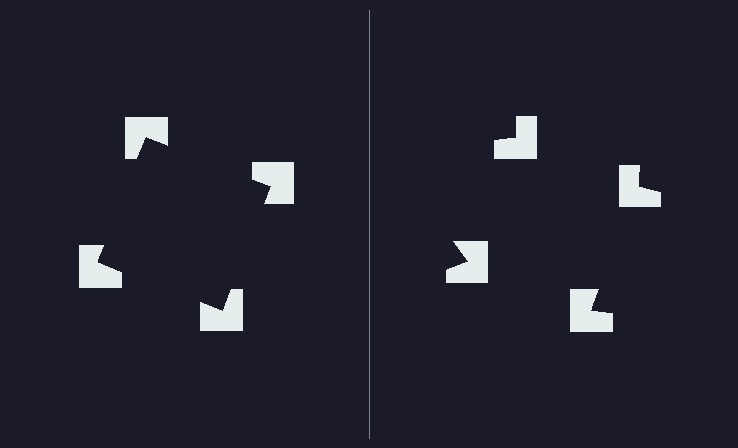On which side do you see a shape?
An illusory square appears on the left side. On the right side the wedge cuts are rotated, so no coherent shape forms.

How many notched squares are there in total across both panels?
8 — 4 on each side.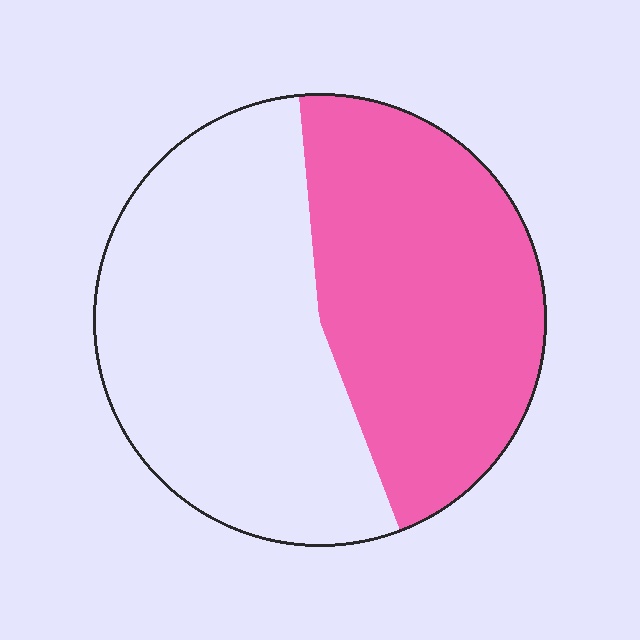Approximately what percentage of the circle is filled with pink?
Approximately 45%.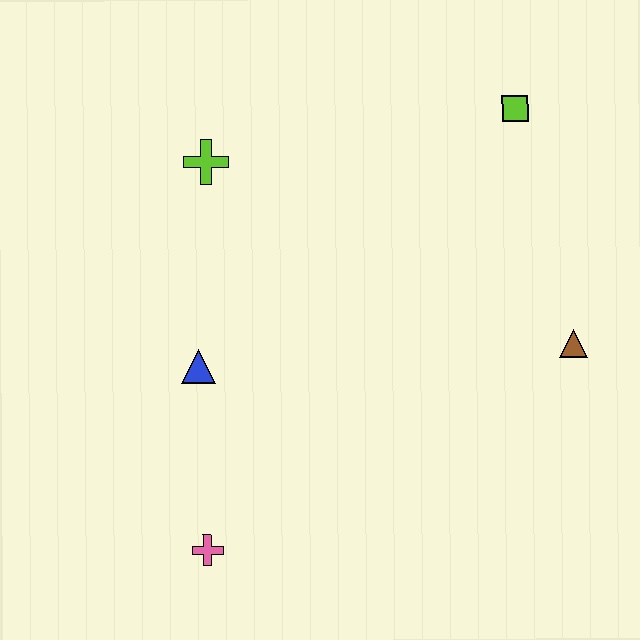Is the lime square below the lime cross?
No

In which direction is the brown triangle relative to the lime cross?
The brown triangle is to the right of the lime cross.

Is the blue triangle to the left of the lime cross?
Yes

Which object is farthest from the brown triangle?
The pink cross is farthest from the brown triangle.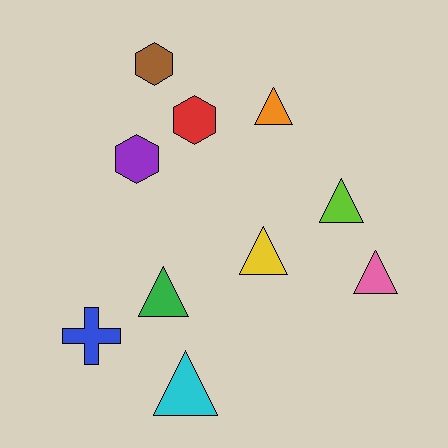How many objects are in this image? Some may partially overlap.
There are 10 objects.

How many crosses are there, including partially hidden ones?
There is 1 cross.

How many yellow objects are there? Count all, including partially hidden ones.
There is 1 yellow object.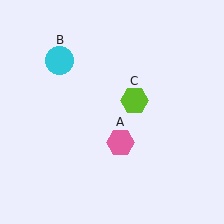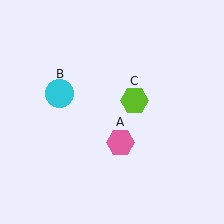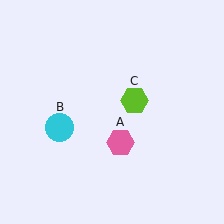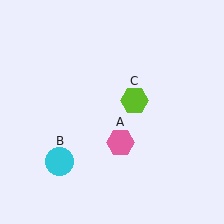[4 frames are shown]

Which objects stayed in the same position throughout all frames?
Pink hexagon (object A) and lime hexagon (object C) remained stationary.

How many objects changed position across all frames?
1 object changed position: cyan circle (object B).